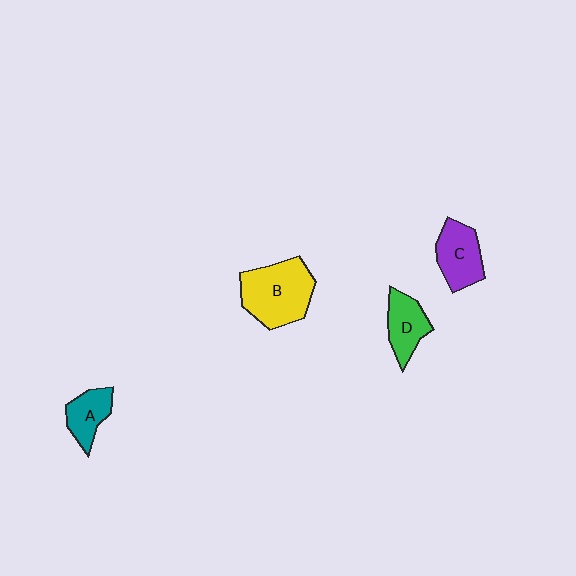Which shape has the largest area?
Shape B (yellow).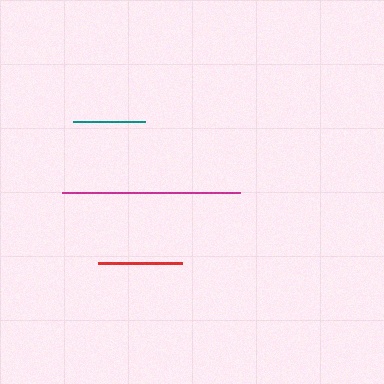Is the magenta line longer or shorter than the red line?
The magenta line is longer than the red line.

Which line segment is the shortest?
The teal line is the shortest at approximately 72 pixels.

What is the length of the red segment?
The red segment is approximately 84 pixels long.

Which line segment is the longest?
The magenta line is the longest at approximately 178 pixels.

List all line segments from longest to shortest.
From longest to shortest: magenta, red, teal.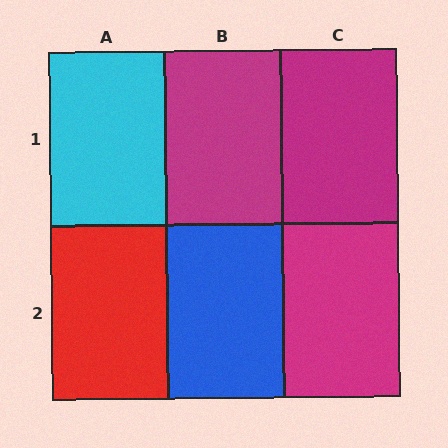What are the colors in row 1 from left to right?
Cyan, magenta, magenta.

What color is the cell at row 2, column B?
Blue.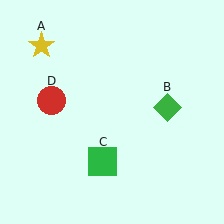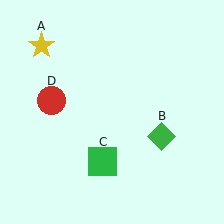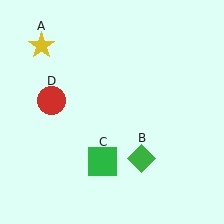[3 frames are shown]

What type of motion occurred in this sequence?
The green diamond (object B) rotated clockwise around the center of the scene.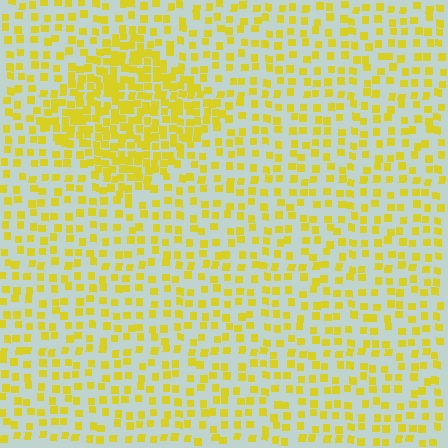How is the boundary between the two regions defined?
The boundary is defined by a change in element density (approximately 2.2x ratio). All elements are the same color, size, and shape.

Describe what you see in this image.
The image contains small yellow elements arranged at two different densities. A diamond-shaped region is visible where the elements are more densely packed than the surrounding area.